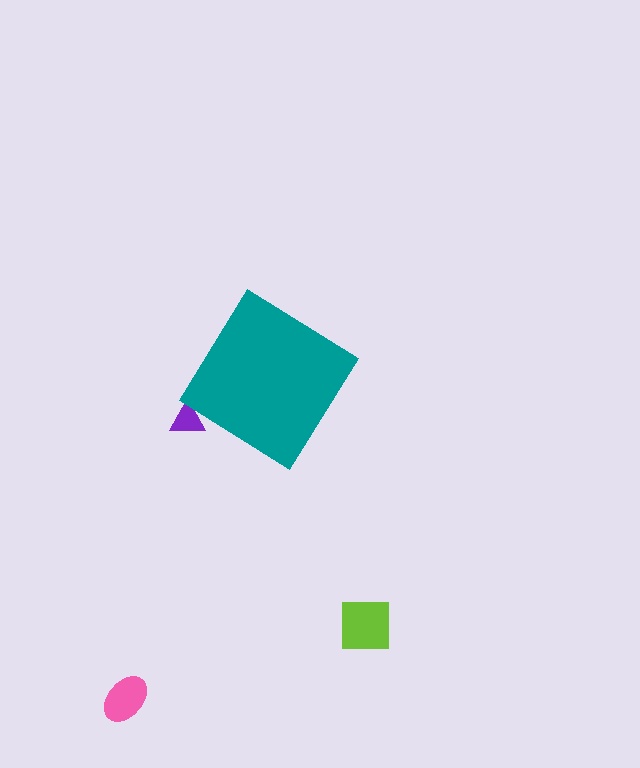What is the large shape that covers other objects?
A teal diamond.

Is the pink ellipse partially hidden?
No, the pink ellipse is fully visible.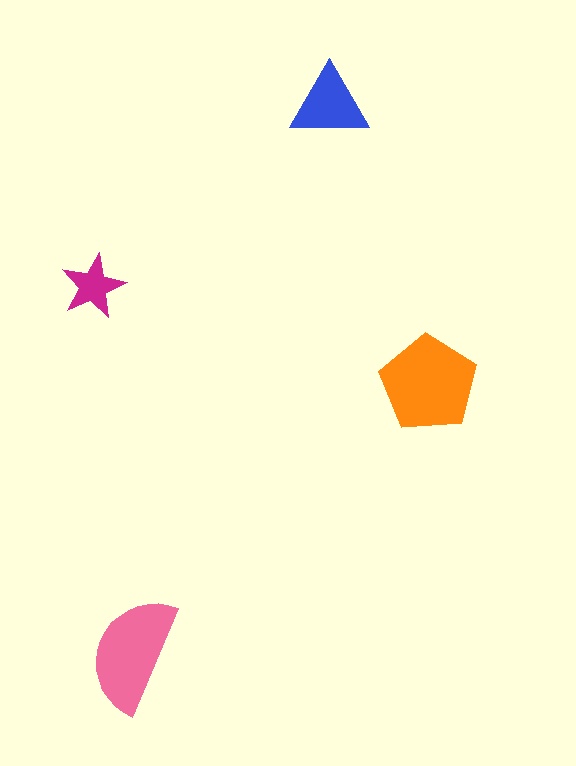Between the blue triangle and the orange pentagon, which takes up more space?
The orange pentagon.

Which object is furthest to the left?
The magenta star is leftmost.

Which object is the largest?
The orange pentagon.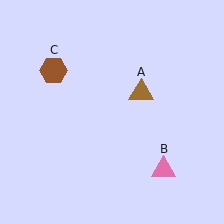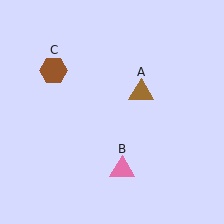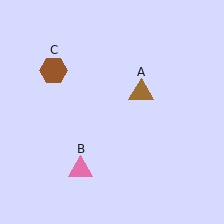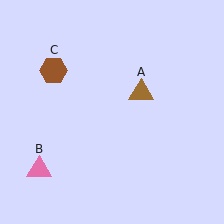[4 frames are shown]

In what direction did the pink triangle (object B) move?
The pink triangle (object B) moved left.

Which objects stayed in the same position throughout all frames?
Brown triangle (object A) and brown hexagon (object C) remained stationary.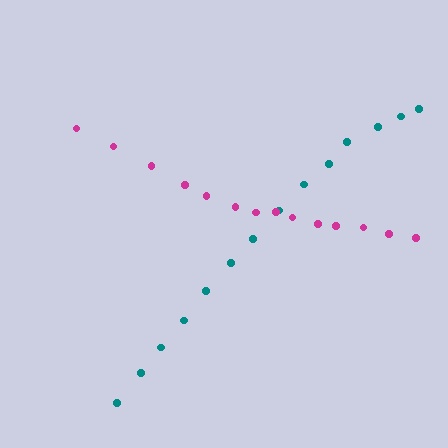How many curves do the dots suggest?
There are 2 distinct paths.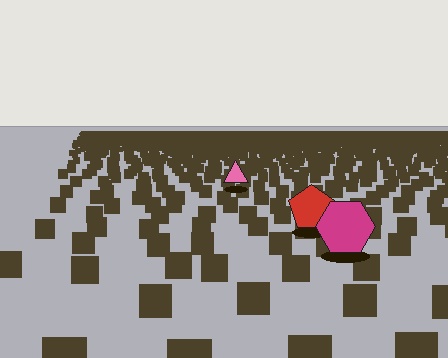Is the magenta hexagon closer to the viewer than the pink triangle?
Yes. The magenta hexagon is closer — you can tell from the texture gradient: the ground texture is coarser near it.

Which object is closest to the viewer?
The magenta hexagon is closest. The texture marks near it are larger and more spread out.